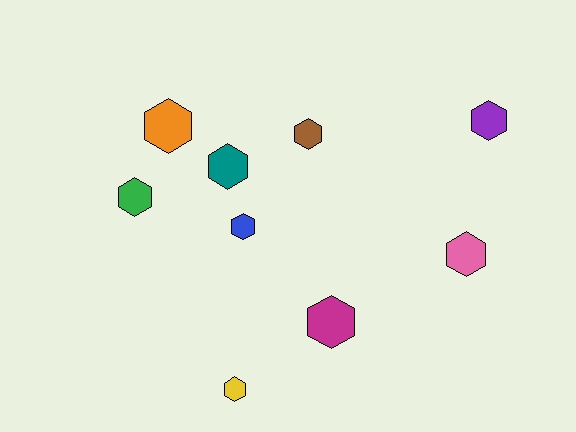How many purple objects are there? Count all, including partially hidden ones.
There is 1 purple object.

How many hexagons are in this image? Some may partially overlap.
There are 9 hexagons.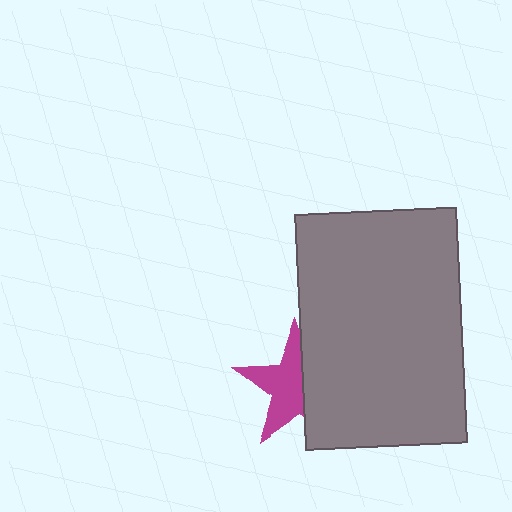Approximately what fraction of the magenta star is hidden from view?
Roughly 44% of the magenta star is hidden behind the gray rectangle.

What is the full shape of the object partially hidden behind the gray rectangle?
The partially hidden object is a magenta star.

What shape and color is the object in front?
The object in front is a gray rectangle.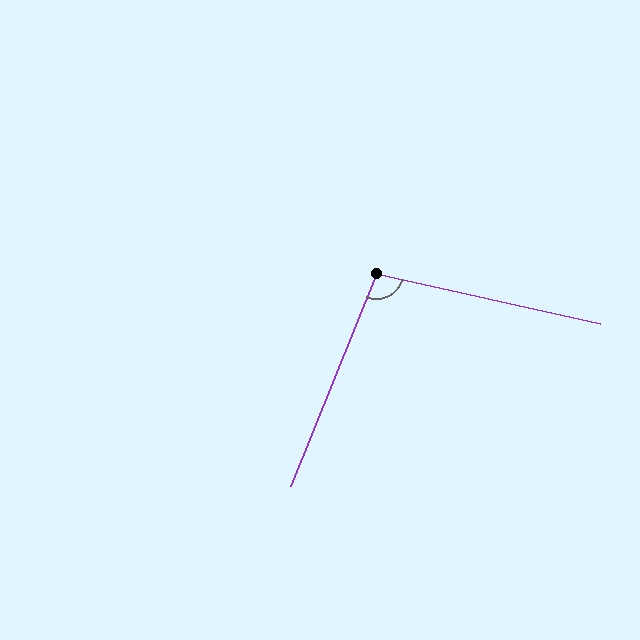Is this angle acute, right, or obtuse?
It is obtuse.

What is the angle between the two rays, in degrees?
Approximately 99 degrees.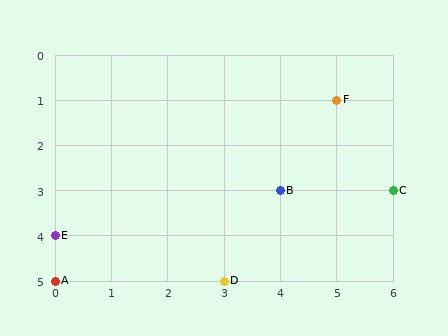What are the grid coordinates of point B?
Point B is at grid coordinates (4, 3).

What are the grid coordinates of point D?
Point D is at grid coordinates (3, 5).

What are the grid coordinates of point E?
Point E is at grid coordinates (0, 4).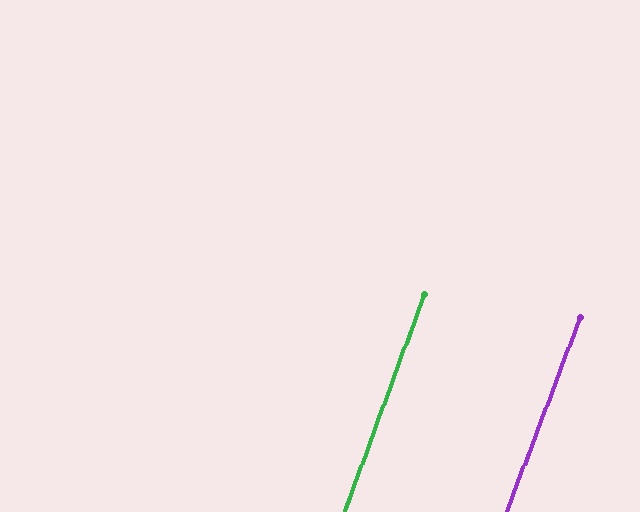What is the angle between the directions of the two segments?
Approximately 0 degrees.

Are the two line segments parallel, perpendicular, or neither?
Parallel — their directions differ by only 0.3°.